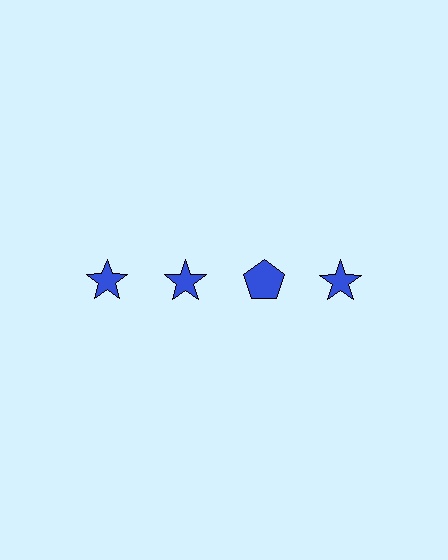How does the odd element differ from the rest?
It has a different shape: pentagon instead of star.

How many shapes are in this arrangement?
There are 4 shapes arranged in a grid pattern.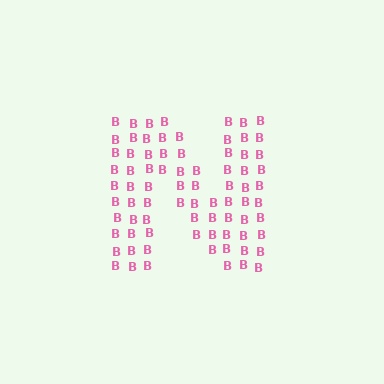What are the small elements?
The small elements are letter B's.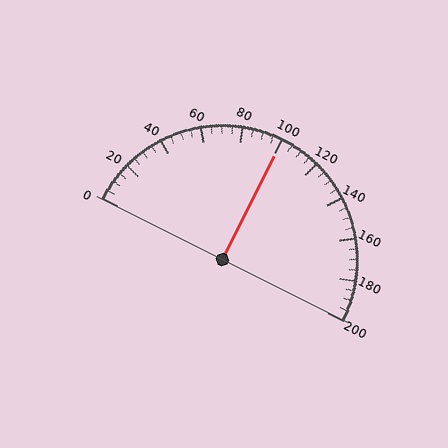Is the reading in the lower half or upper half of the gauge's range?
The reading is in the upper half of the range (0 to 200).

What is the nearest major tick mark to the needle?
The nearest major tick mark is 100.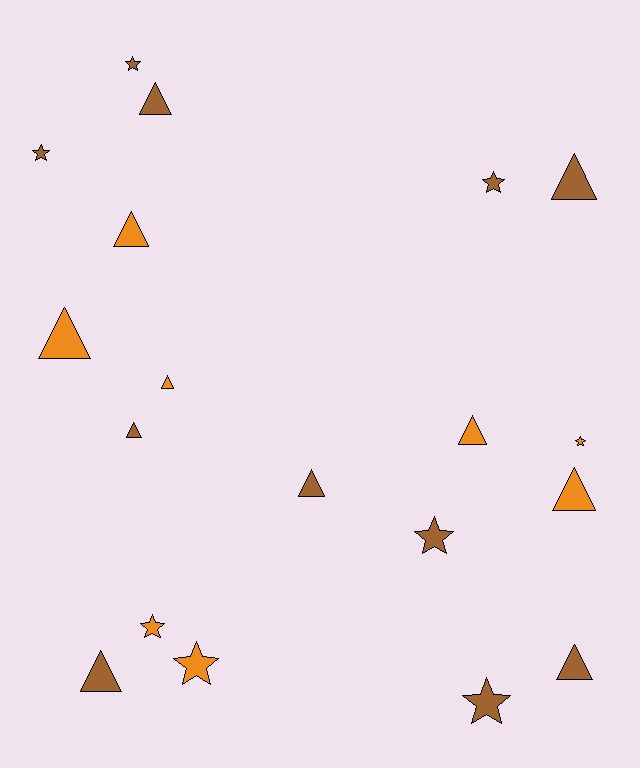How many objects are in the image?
There are 19 objects.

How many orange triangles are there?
There are 5 orange triangles.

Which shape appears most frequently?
Triangle, with 11 objects.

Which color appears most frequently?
Brown, with 11 objects.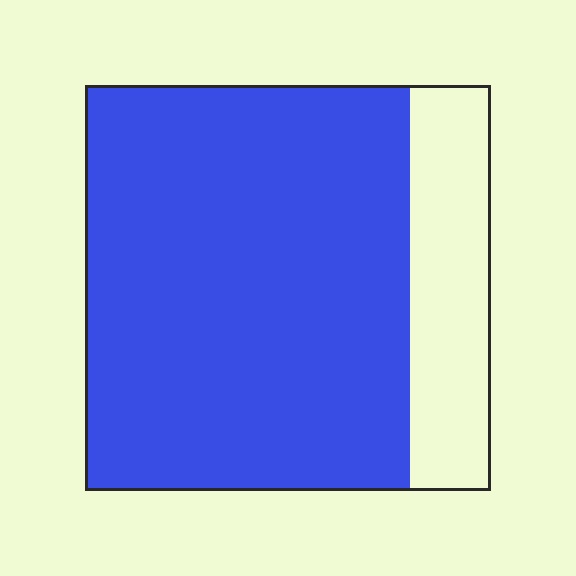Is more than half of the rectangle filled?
Yes.